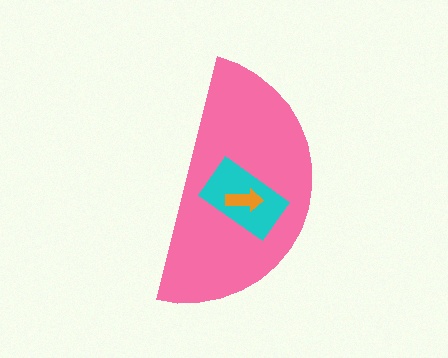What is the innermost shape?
The orange arrow.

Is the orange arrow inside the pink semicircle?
Yes.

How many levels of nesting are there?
3.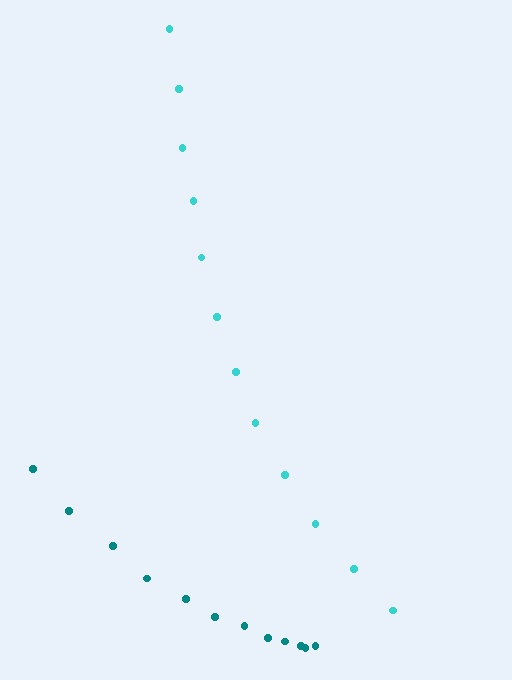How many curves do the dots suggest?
There are 2 distinct paths.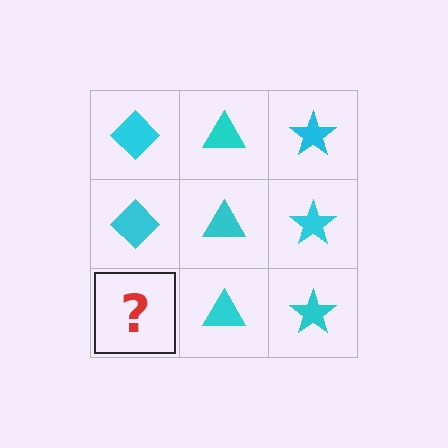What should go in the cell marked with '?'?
The missing cell should contain a cyan diamond.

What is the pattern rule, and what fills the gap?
The rule is that each column has a consistent shape. The gap should be filled with a cyan diamond.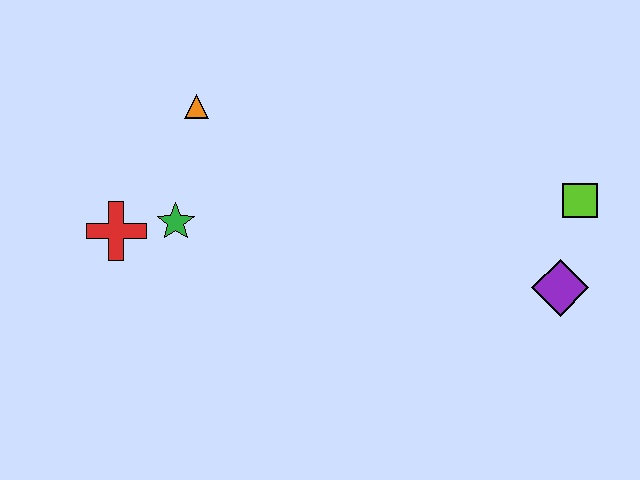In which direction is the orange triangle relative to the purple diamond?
The orange triangle is to the left of the purple diamond.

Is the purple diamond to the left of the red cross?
No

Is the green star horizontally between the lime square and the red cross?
Yes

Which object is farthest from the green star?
The lime square is farthest from the green star.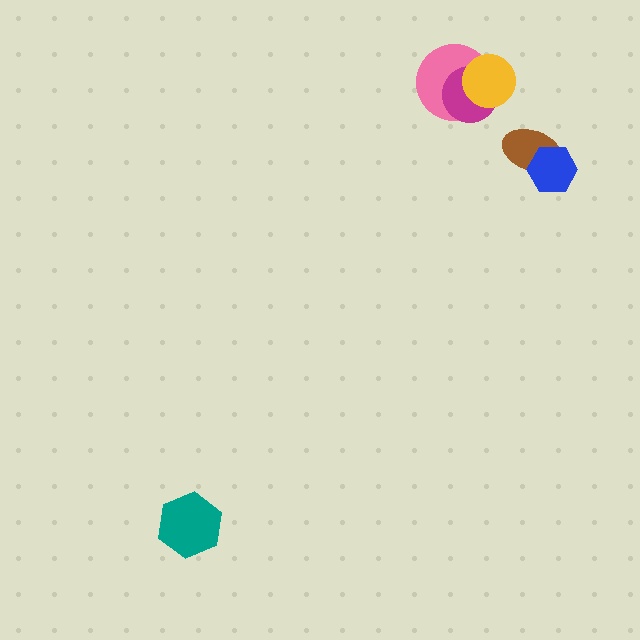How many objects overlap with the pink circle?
2 objects overlap with the pink circle.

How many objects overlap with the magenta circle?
2 objects overlap with the magenta circle.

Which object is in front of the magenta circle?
The yellow circle is in front of the magenta circle.